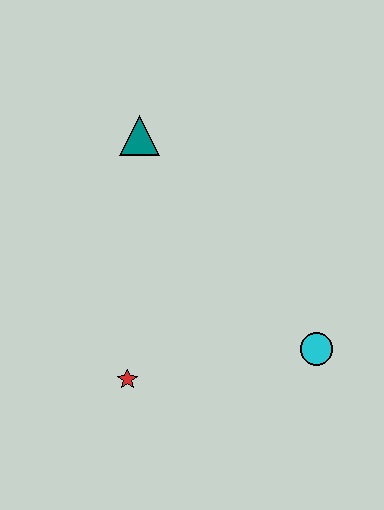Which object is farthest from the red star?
The teal triangle is farthest from the red star.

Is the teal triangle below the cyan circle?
No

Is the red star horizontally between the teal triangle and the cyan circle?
No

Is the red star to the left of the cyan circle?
Yes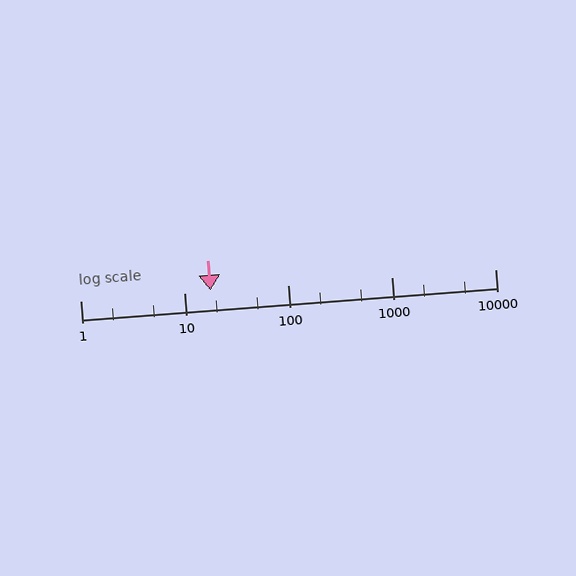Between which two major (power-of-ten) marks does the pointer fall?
The pointer is between 10 and 100.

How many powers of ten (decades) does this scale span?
The scale spans 4 decades, from 1 to 10000.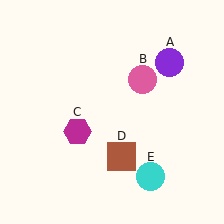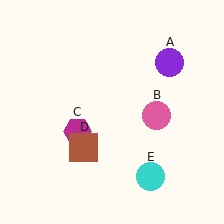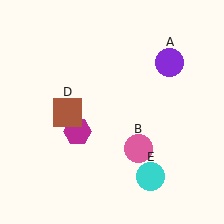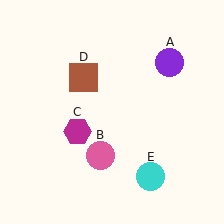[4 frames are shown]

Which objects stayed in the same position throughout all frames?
Purple circle (object A) and magenta hexagon (object C) and cyan circle (object E) remained stationary.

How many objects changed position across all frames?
2 objects changed position: pink circle (object B), brown square (object D).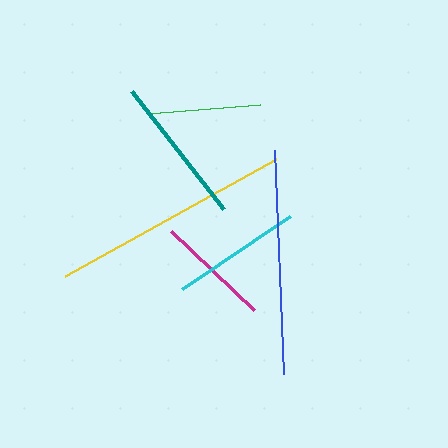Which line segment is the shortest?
The green line is the shortest at approximately 112 pixels.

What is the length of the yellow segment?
The yellow segment is approximately 241 pixels long.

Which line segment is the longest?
The yellow line is the longest at approximately 241 pixels.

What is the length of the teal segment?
The teal segment is approximately 150 pixels long.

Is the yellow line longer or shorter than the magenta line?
The yellow line is longer than the magenta line.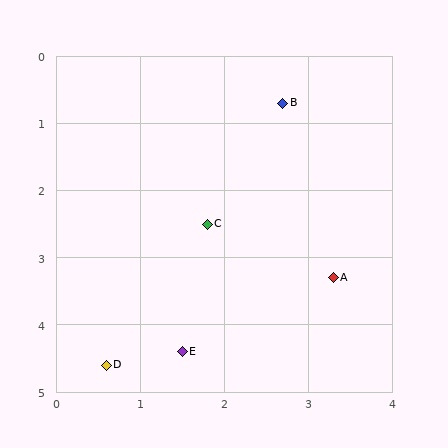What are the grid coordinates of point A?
Point A is at approximately (3.3, 3.3).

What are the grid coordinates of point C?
Point C is at approximately (1.8, 2.5).